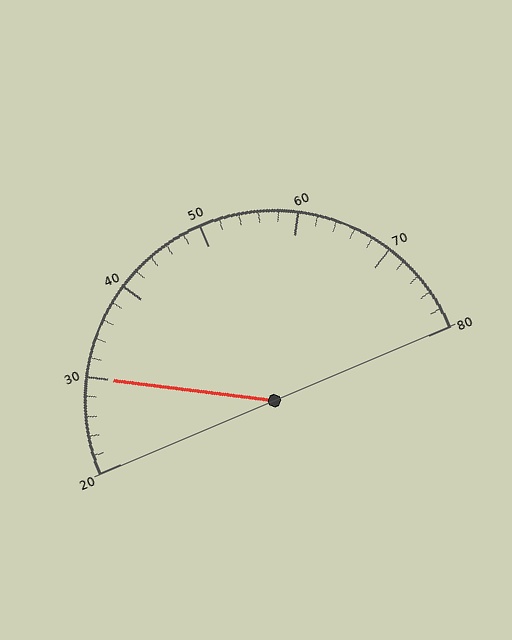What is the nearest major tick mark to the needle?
The nearest major tick mark is 30.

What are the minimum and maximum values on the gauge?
The gauge ranges from 20 to 80.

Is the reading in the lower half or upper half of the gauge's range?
The reading is in the lower half of the range (20 to 80).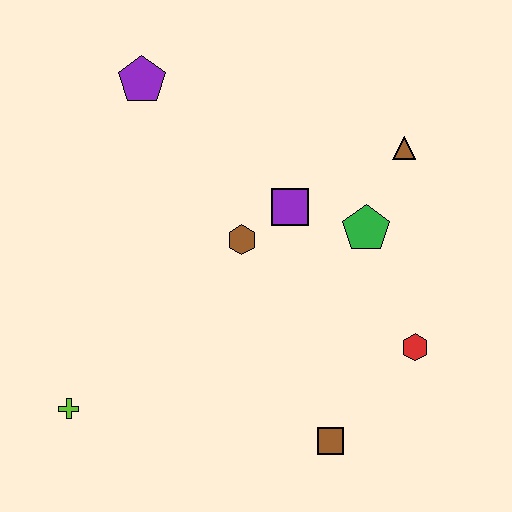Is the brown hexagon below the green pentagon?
Yes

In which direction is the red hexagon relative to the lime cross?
The red hexagon is to the right of the lime cross.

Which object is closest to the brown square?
The red hexagon is closest to the brown square.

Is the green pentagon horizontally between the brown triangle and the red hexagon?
No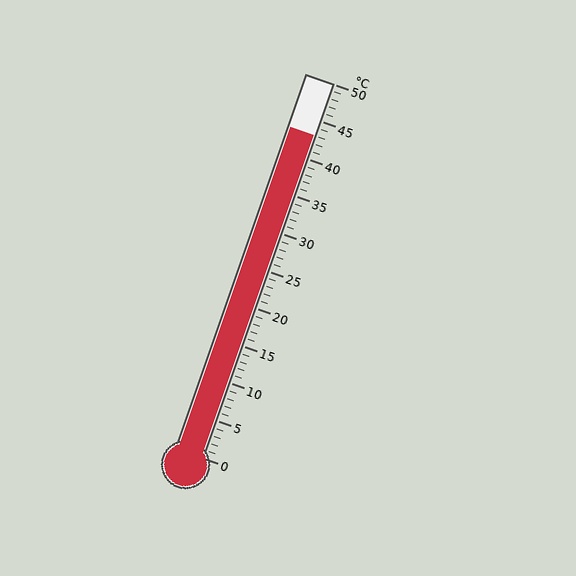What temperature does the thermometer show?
The thermometer shows approximately 43°C.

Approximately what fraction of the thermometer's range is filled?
The thermometer is filled to approximately 85% of its range.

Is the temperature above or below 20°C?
The temperature is above 20°C.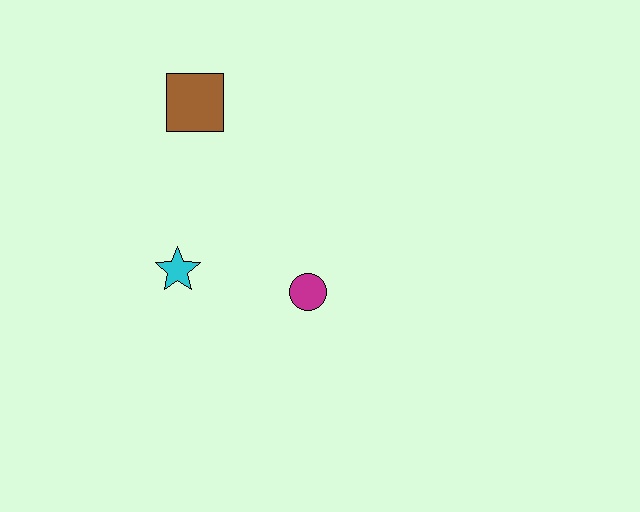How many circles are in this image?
There is 1 circle.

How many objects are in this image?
There are 3 objects.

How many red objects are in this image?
There are no red objects.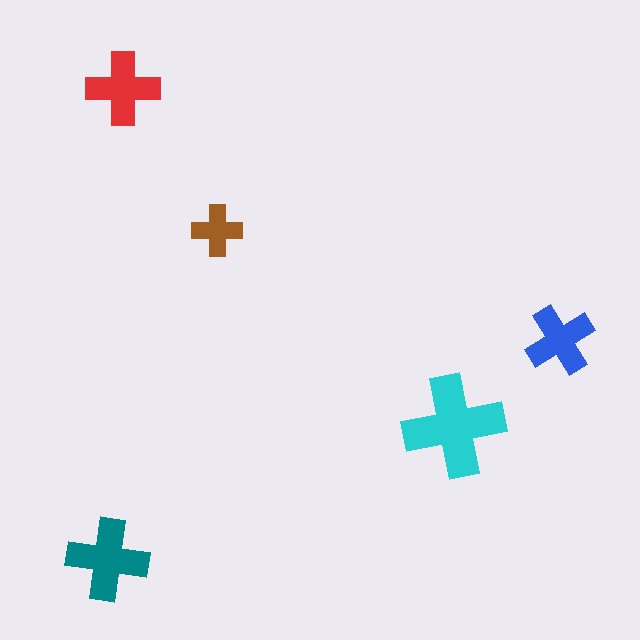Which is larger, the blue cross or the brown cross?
The blue one.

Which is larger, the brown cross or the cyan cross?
The cyan one.